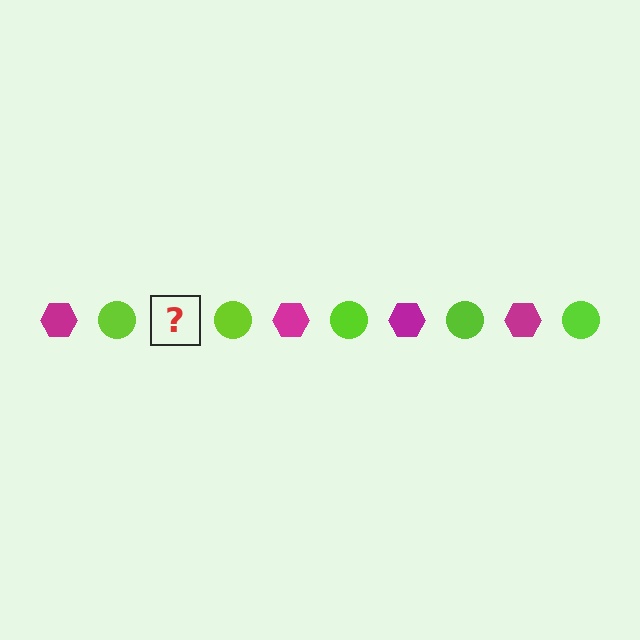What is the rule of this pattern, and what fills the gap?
The rule is that the pattern alternates between magenta hexagon and lime circle. The gap should be filled with a magenta hexagon.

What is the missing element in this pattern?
The missing element is a magenta hexagon.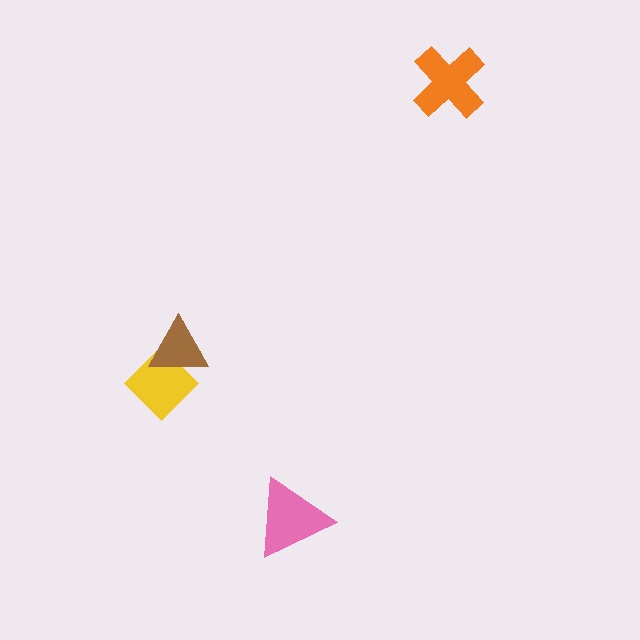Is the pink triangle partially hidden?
No, no other shape covers it.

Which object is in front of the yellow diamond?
The brown triangle is in front of the yellow diamond.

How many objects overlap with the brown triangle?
1 object overlaps with the brown triangle.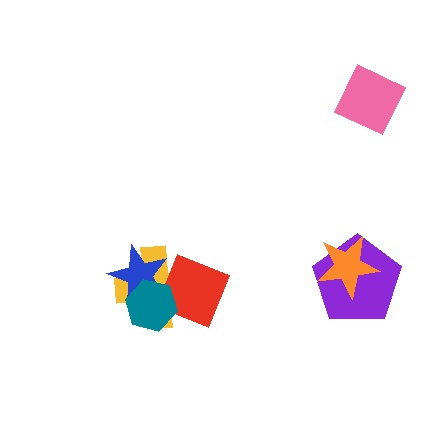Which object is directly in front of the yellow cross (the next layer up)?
The red diamond is directly in front of the yellow cross.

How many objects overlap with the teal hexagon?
3 objects overlap with the teal hexagon.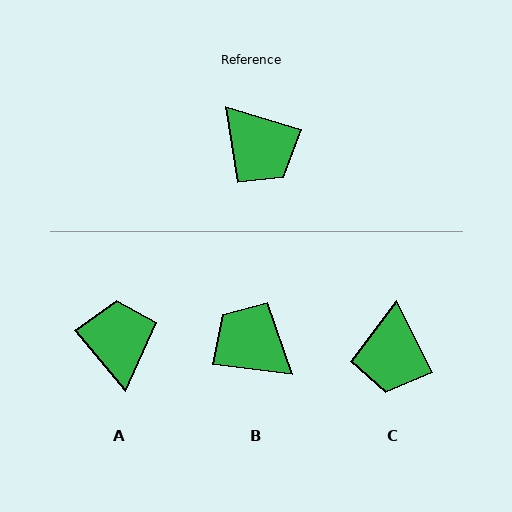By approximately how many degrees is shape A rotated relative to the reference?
Approximately 146 degrees counter-clockwise.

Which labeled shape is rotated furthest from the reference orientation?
B, about 171 degrees away.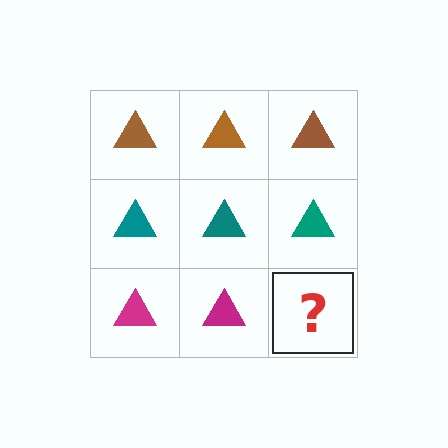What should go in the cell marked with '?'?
The missing cell should contain a magenta triangle.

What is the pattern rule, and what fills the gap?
The rule is that each row has a consistent color. The gap should be filled with a magenta triangle.